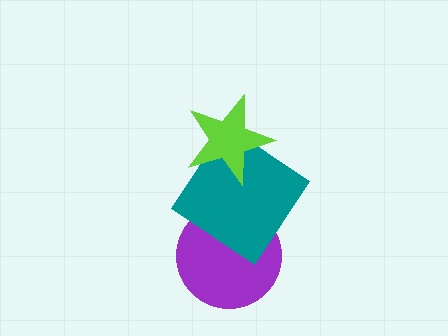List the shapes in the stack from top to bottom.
From top to bottom: the lime star, the teal diamond, the purple circle.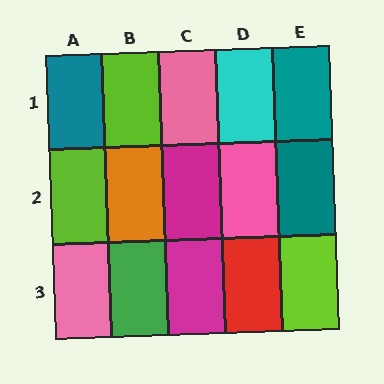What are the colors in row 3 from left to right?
Pink, green, magenta, red, lime.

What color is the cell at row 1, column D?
Cyan.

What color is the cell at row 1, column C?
Pink.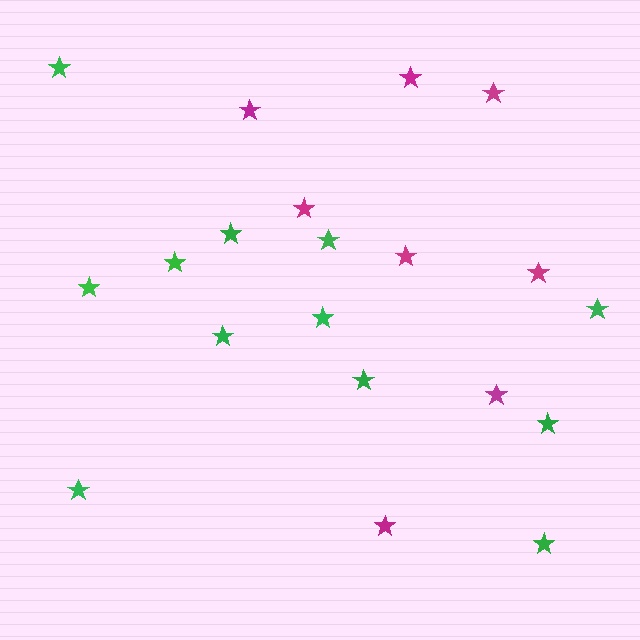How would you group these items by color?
There are 2 groups: one group of green stars (12) and one group of magenta stars (8).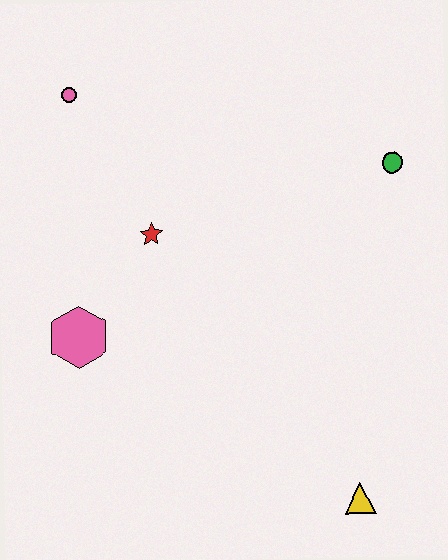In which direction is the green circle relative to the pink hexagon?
The green circle is to the right of the pink hexagon.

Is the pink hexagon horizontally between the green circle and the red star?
No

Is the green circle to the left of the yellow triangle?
No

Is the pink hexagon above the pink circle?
No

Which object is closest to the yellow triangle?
The pink hexagon is closest to the yellow triangle.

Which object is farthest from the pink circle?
The yellow triangle is farthest from the pink circle.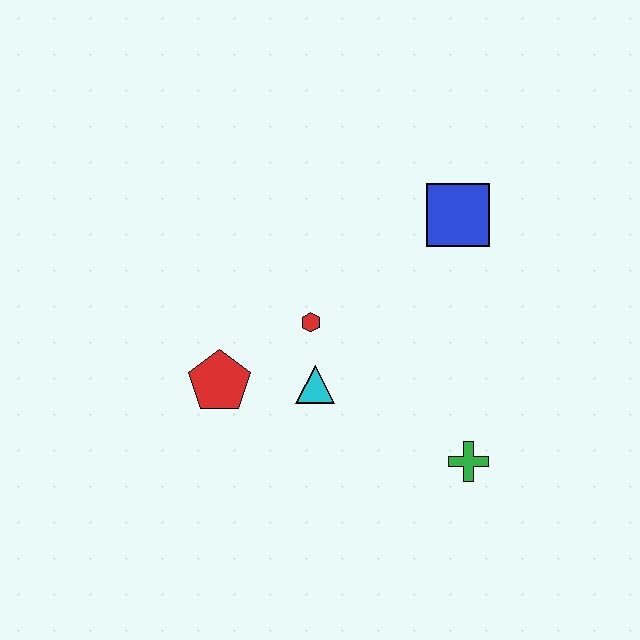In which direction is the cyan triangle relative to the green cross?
The cyan triangle is to the left of the green cross.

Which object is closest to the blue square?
The red hexagon is closest to the blue square.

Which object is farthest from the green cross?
The red pentagon is farthest from the green cross.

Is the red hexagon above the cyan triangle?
Yes